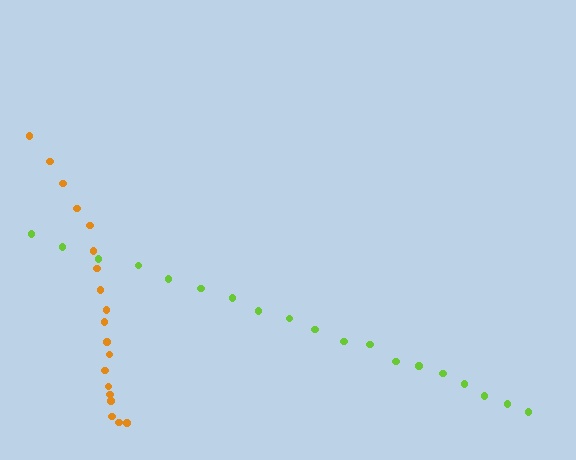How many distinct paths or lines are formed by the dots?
There are 2 distinct paths.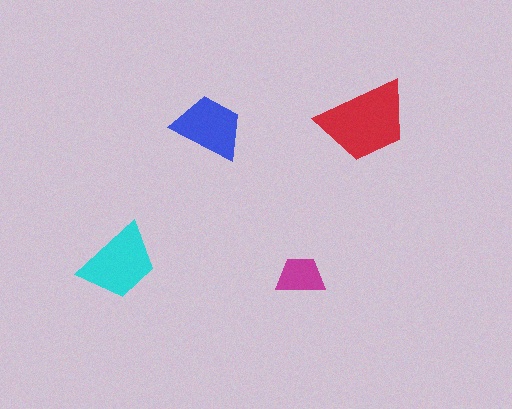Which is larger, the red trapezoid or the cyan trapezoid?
The red one.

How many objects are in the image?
There are 4 objects in the image.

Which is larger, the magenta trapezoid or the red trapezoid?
The red one.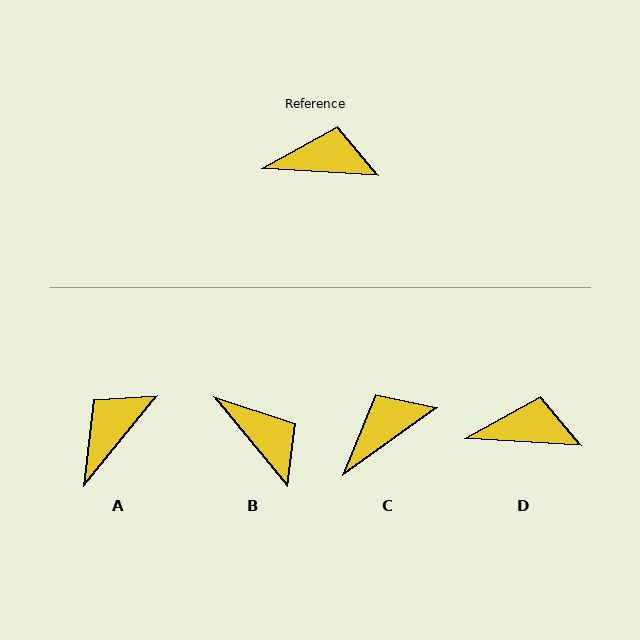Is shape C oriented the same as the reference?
No, it is off by about 39 degrees.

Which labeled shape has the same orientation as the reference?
D.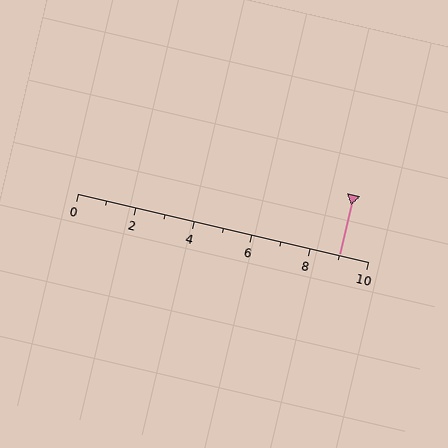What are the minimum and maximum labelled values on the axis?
The axis runs from 0 to 10.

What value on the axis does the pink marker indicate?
The marker indicates approximately 9.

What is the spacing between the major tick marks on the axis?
The major ticks are spaced 2 apart.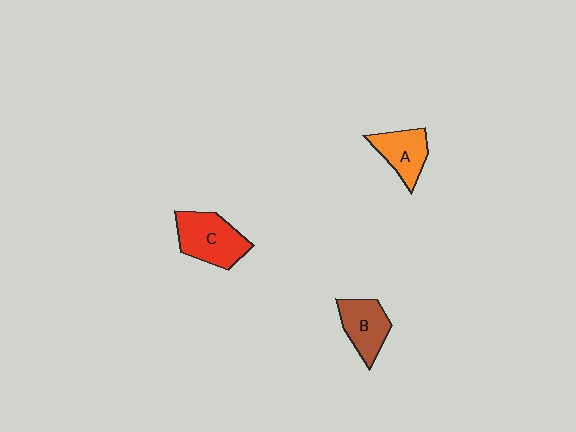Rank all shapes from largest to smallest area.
From largest to smallest: C (red), B (brown), A (orange).